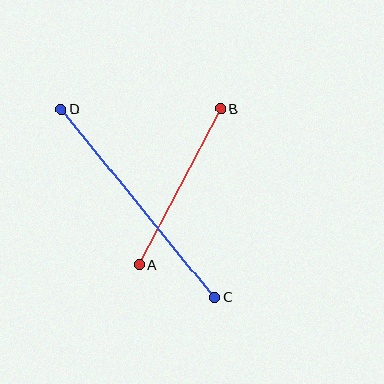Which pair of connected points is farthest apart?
Points C and D are farthest apart.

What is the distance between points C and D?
The distance is approximately 243 pixels.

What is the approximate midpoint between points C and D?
The midpoint is at approximately (138, 203) pixels.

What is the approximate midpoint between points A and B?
The midpoint is at approximately (180, 187) pixels.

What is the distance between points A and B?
The distance is approximately 176 pixels.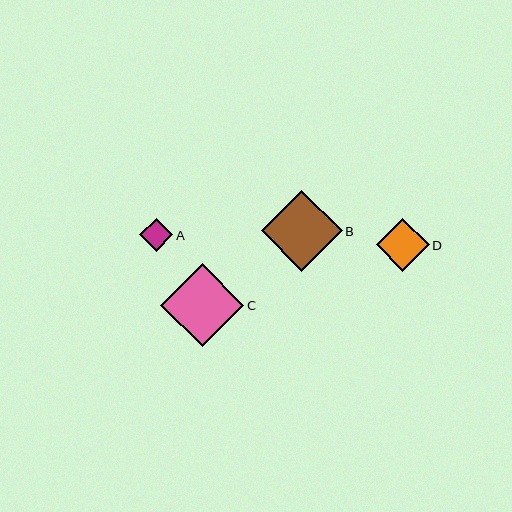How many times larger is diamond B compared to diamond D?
Diamond B is approximately 1.5 times the size of diamond D.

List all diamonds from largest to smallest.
From largest to smallest: C, B, D, A.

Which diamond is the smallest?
Diamond A is the smallest with a size of approximately 33 pixels.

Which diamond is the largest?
Diamond C is the largest with a size of approximately 83 pixels.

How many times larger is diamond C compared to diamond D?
Diamond C is approximately 1.6 times the size of diamond D.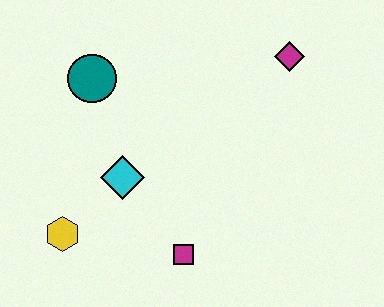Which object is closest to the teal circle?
The cyan diamond is closest to the teal circle.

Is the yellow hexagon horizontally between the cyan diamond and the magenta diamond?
No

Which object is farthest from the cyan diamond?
The magenta diamond is farthest from the cyan diamond.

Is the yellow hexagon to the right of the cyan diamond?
No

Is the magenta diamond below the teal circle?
No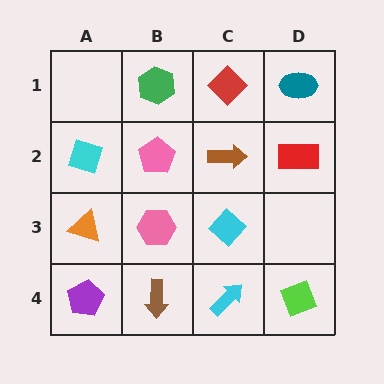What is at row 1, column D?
A teal ellipse.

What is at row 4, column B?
A brown arrow.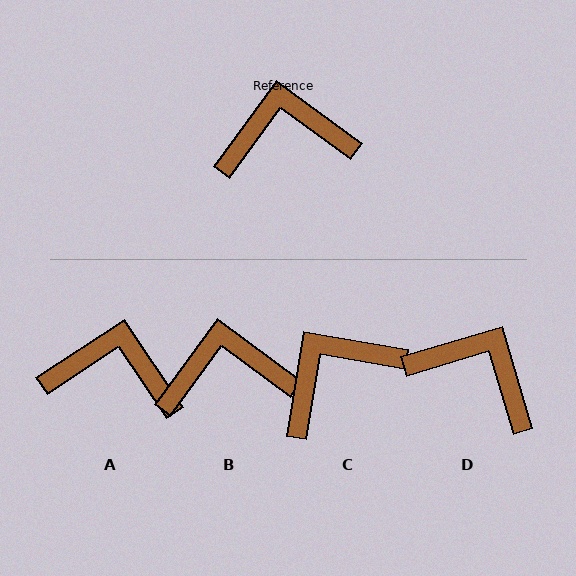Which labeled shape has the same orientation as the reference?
B.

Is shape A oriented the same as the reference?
No, it is off by about 20 degrees.